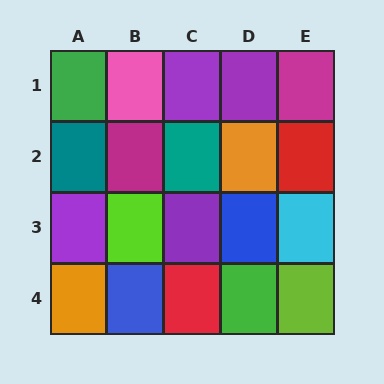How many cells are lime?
2 cells are lime.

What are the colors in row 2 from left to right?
Teal, magenta, teal, orange, red.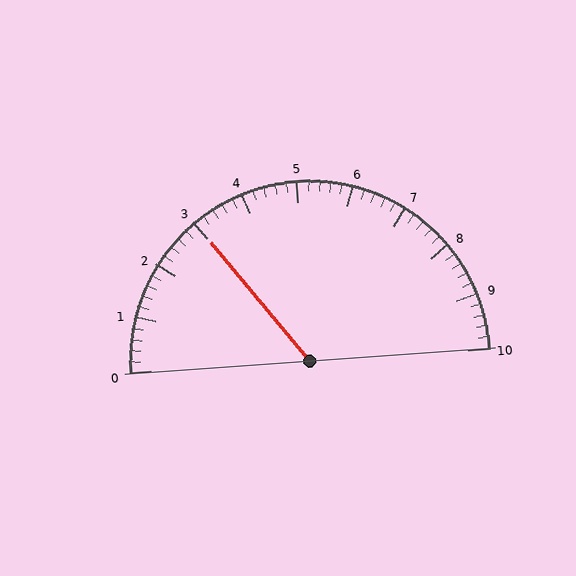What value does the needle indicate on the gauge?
The needle indicates approximately 3.0.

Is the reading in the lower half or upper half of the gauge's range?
The reading is in the lower half of the range (0 to 10).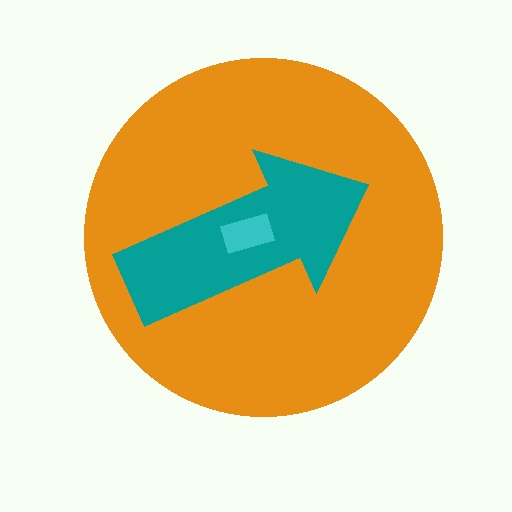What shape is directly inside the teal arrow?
The cyan rectangle.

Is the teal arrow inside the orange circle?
Yes.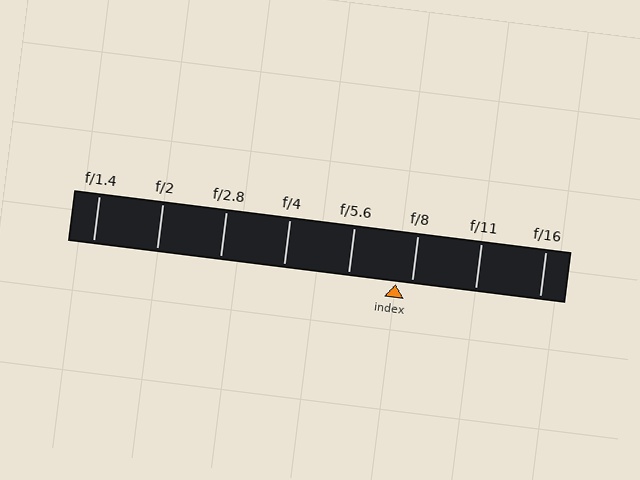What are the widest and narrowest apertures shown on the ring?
The widest aperture shown is f/1.4 and the narrowest is f/16.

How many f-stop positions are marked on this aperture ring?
There are 8 f-stop positions marked.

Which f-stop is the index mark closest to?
The index mark is closest to f/8.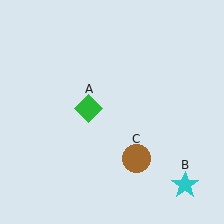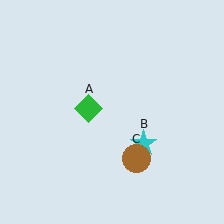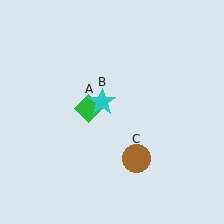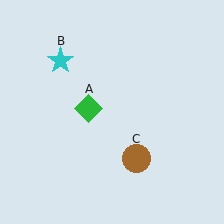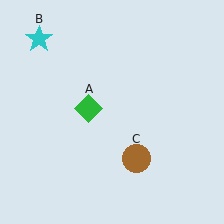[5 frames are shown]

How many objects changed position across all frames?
1 object changed position: cyan star (object B).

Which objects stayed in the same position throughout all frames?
Green diamond (object A) and brown circle (object C) remained stationary.